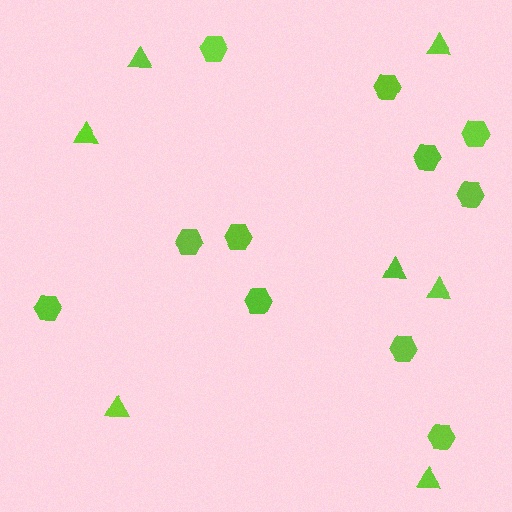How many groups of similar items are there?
There are 2 groups: one group of hexagons (11) and one group of triangles (7).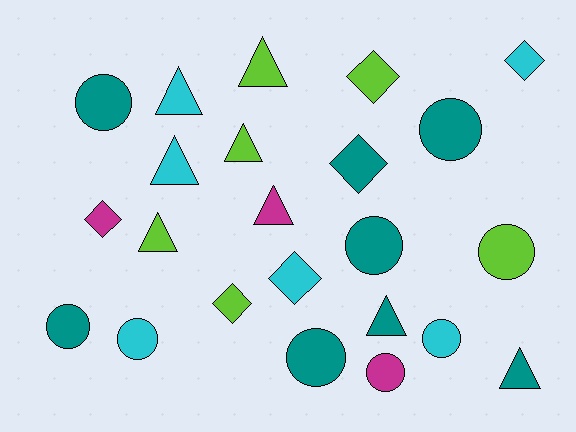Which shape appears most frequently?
Circle, with 9 objects.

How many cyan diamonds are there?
There are 2 cyan diamonds.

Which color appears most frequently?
Teal, with 8 objects.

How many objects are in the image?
There are 23 objects.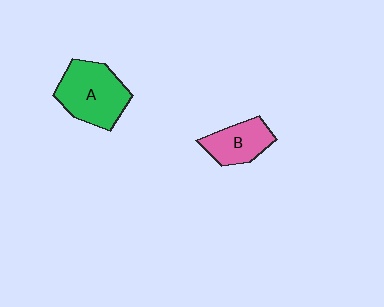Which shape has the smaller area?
Shape B (pink).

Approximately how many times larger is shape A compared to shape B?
Approximately 1.6 times.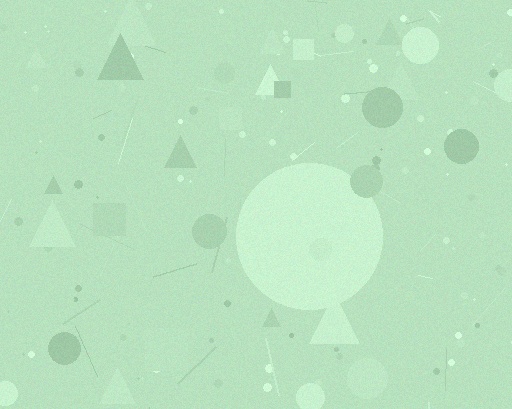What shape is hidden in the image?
A circle is hidden in the image.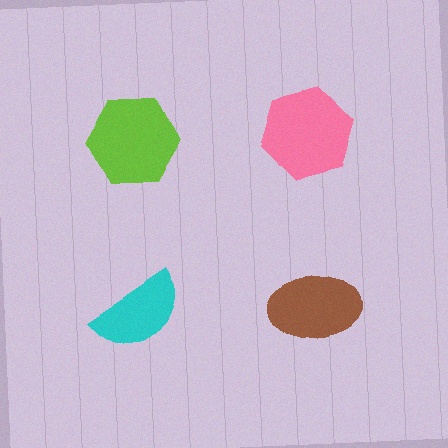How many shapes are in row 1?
2 shapes.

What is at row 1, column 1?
A lime hexagon.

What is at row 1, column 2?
A pink hexagon.